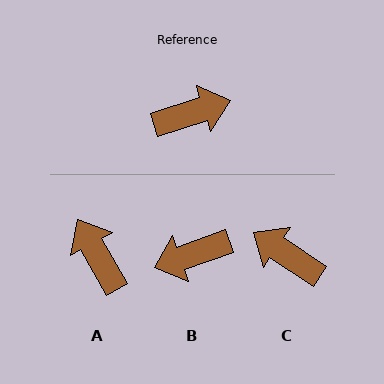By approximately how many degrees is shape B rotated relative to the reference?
Approximately 179 degrees clockwise.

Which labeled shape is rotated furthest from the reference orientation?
B, about 179 degrees away.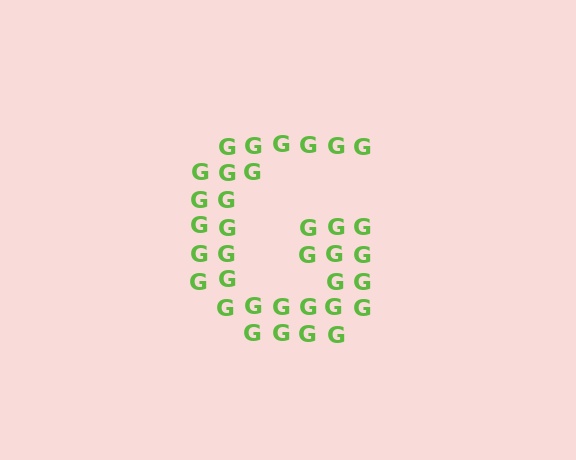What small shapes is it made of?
It is made of small letter G's.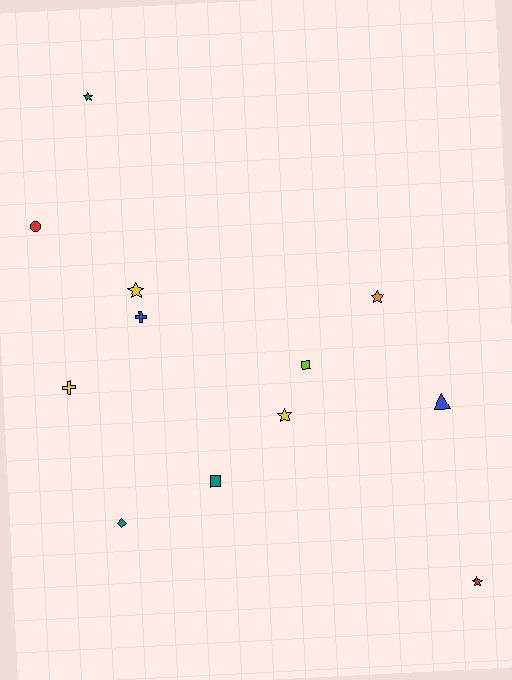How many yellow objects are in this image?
There are 3 yellow objects.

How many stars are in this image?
There are 5 stars.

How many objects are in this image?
There are 12 objects.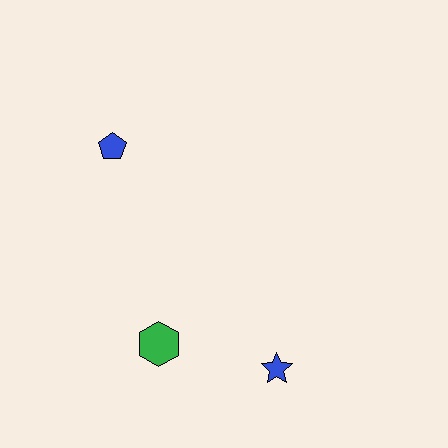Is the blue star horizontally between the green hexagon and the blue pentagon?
No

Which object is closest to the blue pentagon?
The green hexagon is closest to the blue pentagon.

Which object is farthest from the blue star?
The blue pentagon is farthest from the blue star.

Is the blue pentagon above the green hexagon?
Yes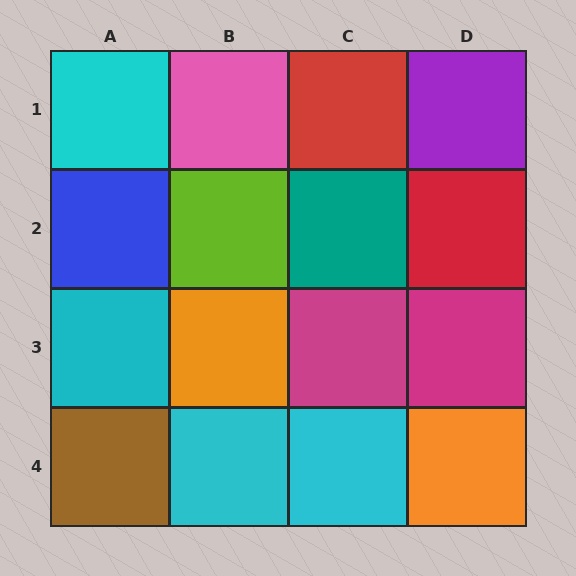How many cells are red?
2 cells are red.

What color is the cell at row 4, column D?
Orange.